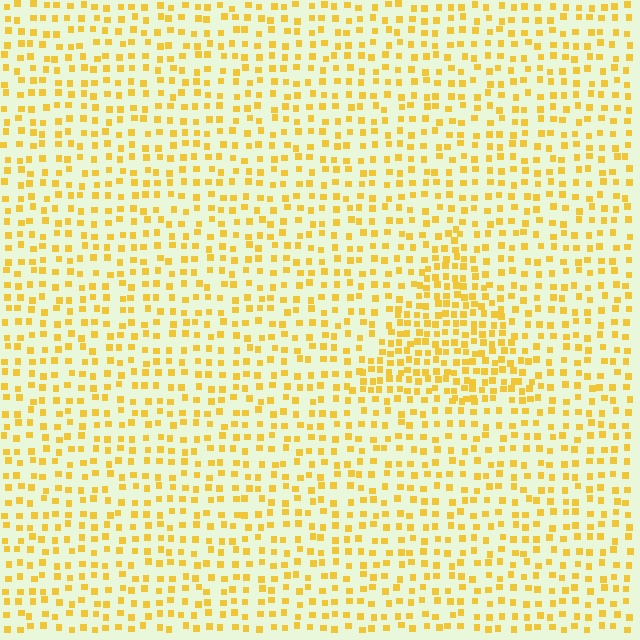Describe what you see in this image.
The image contains small yellow elements arranged at two different densities. A triangle-shaped region is visible where the elements are more densely packed than the surrounding area.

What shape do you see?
I see a triangle.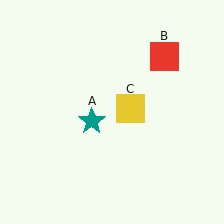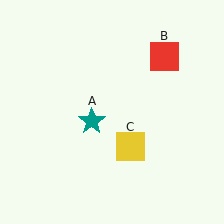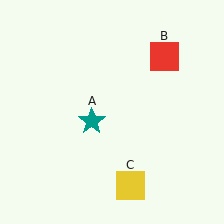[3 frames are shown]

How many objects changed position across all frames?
1 object changed position: yellow square (object C).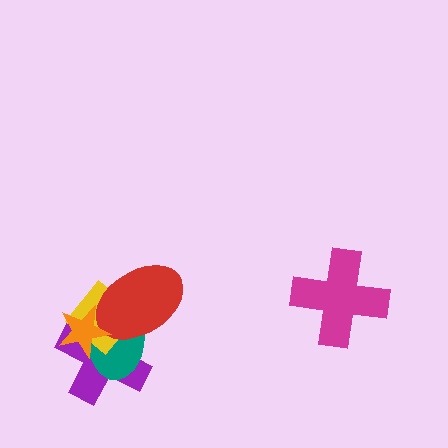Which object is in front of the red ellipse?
The orange star is in front of the red ellipse.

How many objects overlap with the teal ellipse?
4 objects overlap with the teal ellipse.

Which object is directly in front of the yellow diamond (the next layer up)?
The red ellipse is directly in front of the yellow diamond.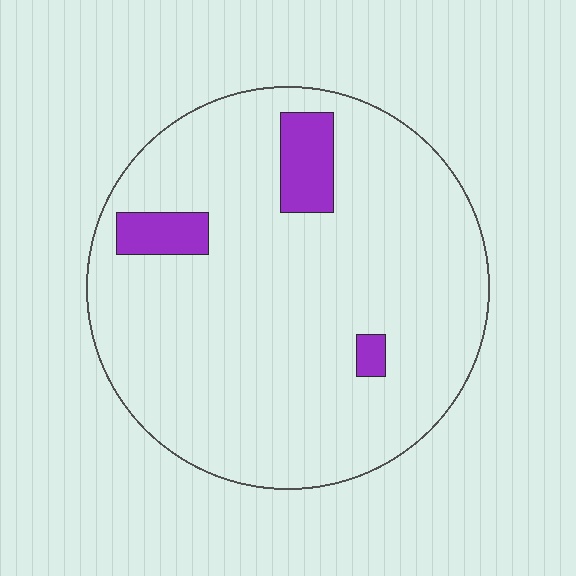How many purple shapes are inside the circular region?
3.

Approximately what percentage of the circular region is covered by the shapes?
Approximately 10%.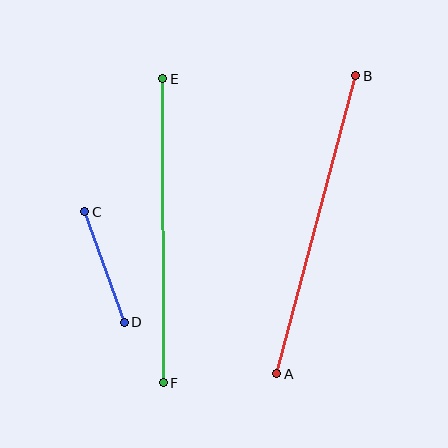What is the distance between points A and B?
The distance is approximately 308 pixels.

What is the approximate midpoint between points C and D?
The midpoint is at approximately (104, 267) pixels.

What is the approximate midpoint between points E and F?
The midpoint is at approximately (163, 231) pixels.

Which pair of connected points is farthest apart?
Points A and B are farthest apart.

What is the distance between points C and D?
The distance is approximately 118 pixels.